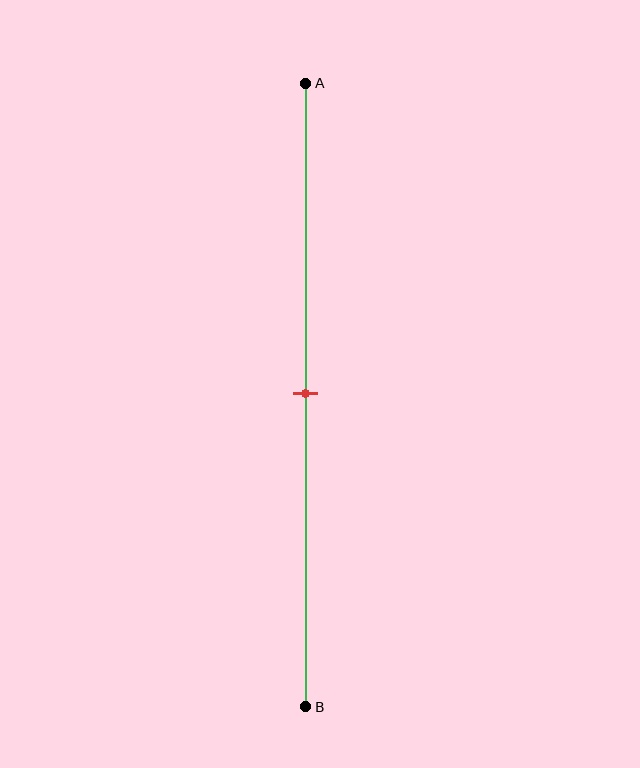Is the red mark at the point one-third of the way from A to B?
No, the mark is at about 50% from A, not at the 33% one-third point.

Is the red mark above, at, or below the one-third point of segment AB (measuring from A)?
The red mark is below the one-third point of segment AB.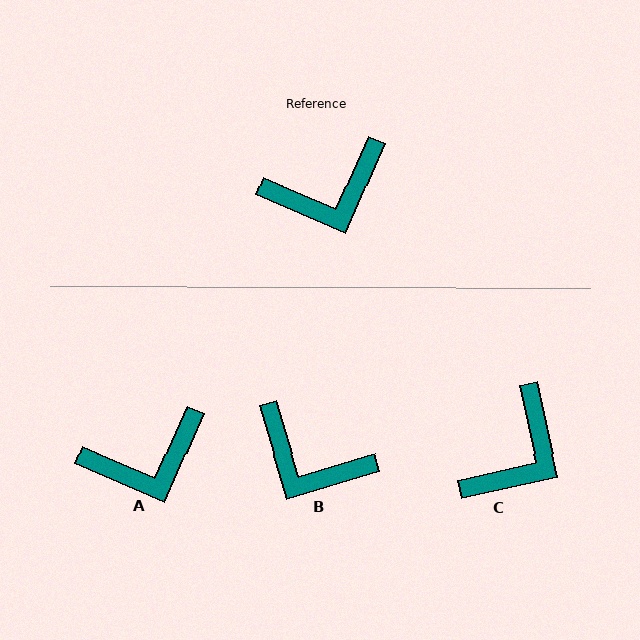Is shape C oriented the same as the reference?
No, it is off by about 36 degrees.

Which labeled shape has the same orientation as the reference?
A.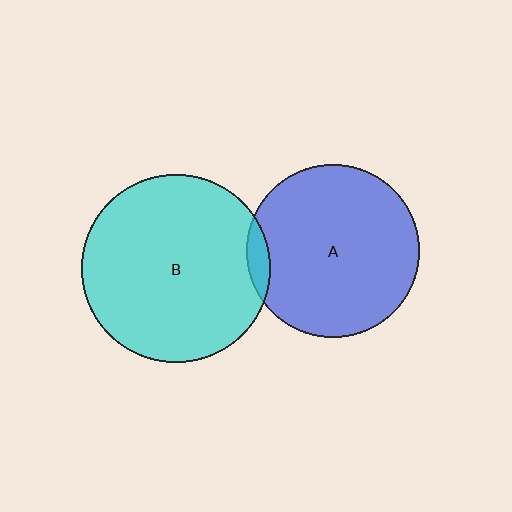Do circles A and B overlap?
Yes.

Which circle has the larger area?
Circle B (cyan).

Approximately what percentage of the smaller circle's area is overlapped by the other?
Approximately 5%.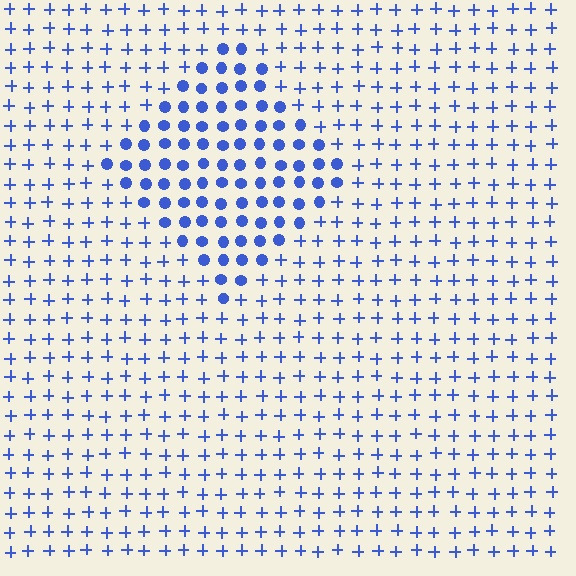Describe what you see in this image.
The image is filled with small blue elements arranged in a uniform grid. A diamond-shaped region contains circles, while the surrounding area contains plus signs. The boundary is defined purely by the change in element shape.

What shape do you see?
I see a diamond.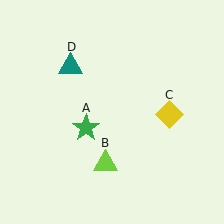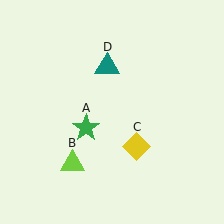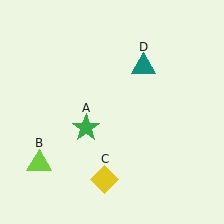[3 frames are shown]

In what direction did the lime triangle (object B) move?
The lime triangle (object B) moved left.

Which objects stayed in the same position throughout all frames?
Green star (object A) remained stationary.